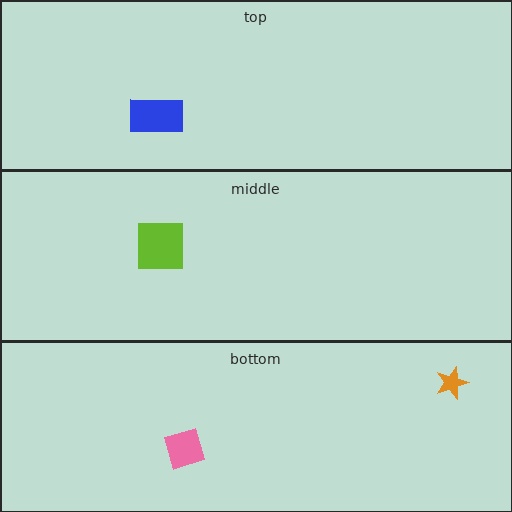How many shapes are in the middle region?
1.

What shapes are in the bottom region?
The pink diamond, the orange star.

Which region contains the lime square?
The middle region.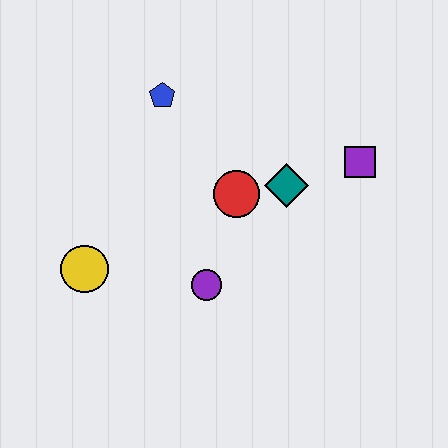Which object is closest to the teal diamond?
The red circle is closest to the teal diamond.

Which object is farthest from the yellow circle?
The purple square is farthest from the yellow circle.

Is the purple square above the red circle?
Yes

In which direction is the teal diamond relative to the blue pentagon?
The teal diamond is to the right of the blue pentagon.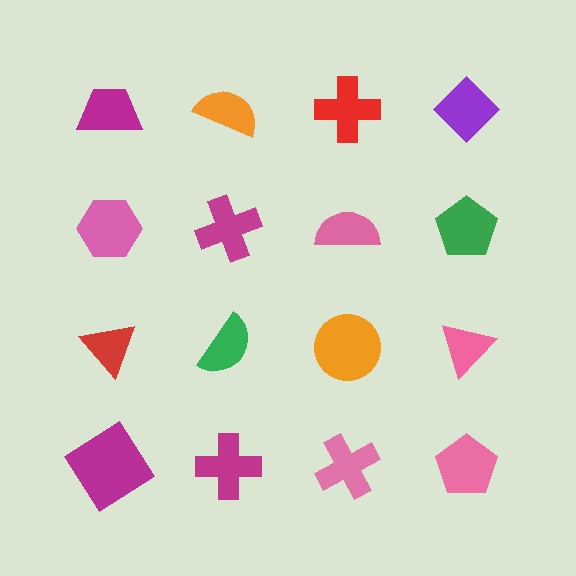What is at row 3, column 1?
A red triangle.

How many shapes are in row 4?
4 shapes.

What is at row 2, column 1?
A pink hexagon.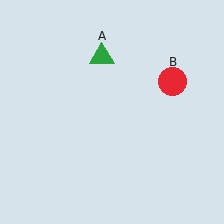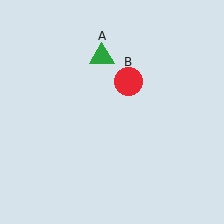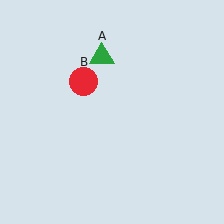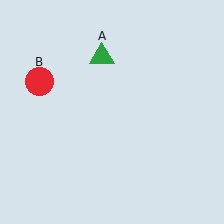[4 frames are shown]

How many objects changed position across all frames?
1 object changed position: red circle (object B).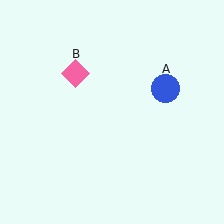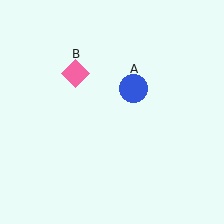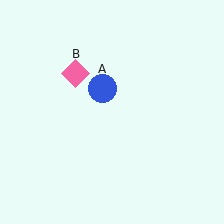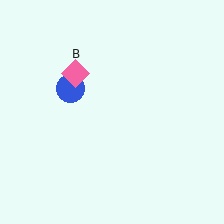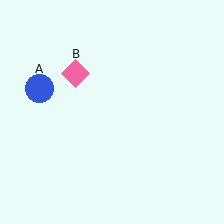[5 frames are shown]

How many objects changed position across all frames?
1 object changed position: blue circle (object A).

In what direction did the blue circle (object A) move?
The blue circle (object A) moved left.